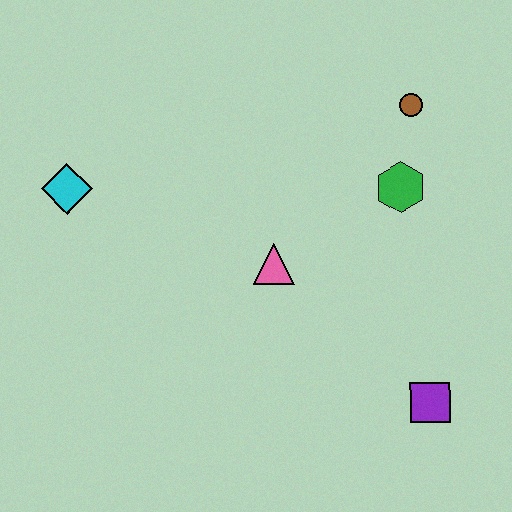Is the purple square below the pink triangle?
Yes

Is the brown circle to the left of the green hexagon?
No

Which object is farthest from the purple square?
The cyan diamond is farthest from the purple square.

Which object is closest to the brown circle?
The green hexagon is closest to the brown circle.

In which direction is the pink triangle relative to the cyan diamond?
The pink triangle is to the right of the cyan diamond.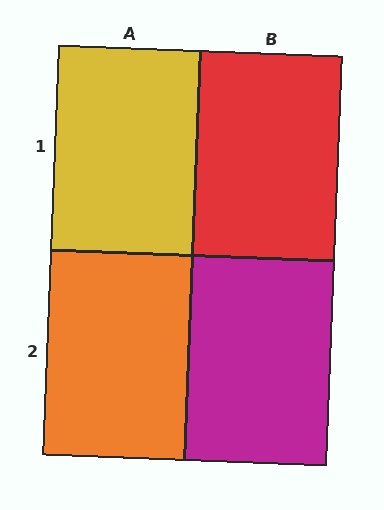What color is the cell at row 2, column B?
Magenta.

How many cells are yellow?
1 cell is yellow.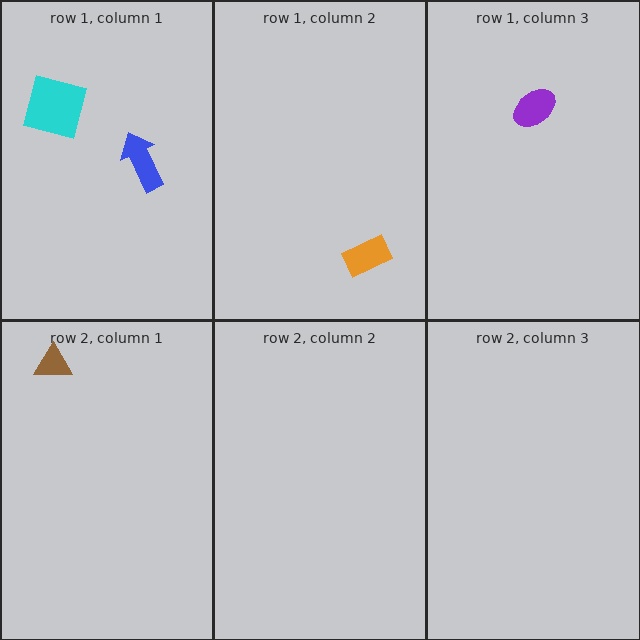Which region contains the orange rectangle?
The row 1, column 2 region.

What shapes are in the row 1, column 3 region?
The purple ellipse.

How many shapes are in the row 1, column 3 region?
1.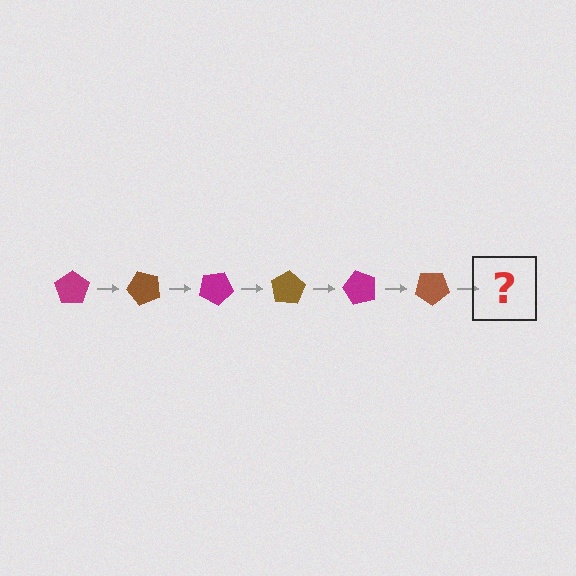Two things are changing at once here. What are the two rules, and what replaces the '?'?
The two rules are that it rotates 50 degrees each step and the color cycles through magenta and brown. The '?' should be a magenta pentagon, rotated 300 degrees from the start.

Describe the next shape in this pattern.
It should be a magenta pentagon, rotated 300 degrees from the start.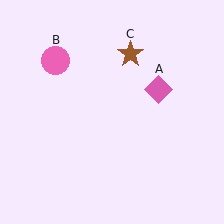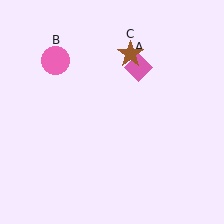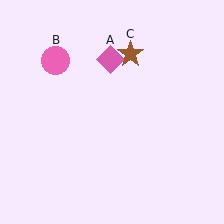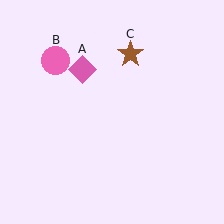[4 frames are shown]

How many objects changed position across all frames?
1 object changed position: pink diamond (object A).